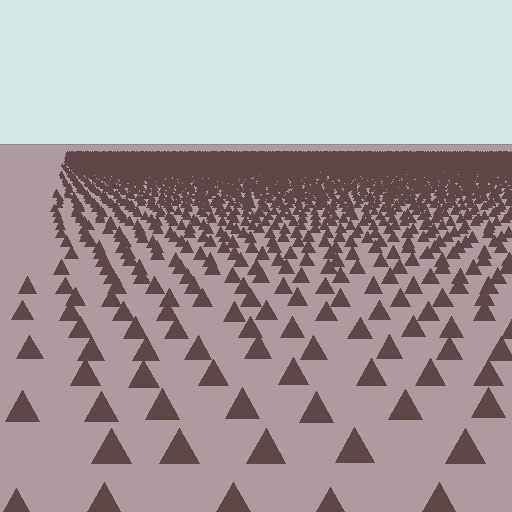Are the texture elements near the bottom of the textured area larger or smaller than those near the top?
Larger. Near the bottom, elements are closer to the viewer and appear at a bigger on-screen size.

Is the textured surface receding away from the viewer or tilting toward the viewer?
The surface is receding away from the viewer. Texture elements get smaller and denser toward the top.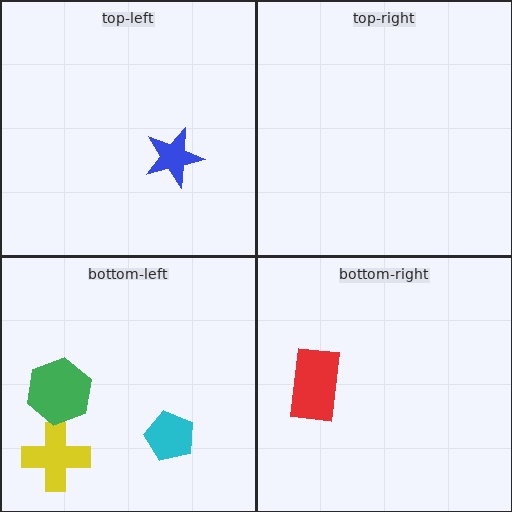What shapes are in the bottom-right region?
The red rectangle.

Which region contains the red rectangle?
The bottom-right region.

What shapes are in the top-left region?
The blue star.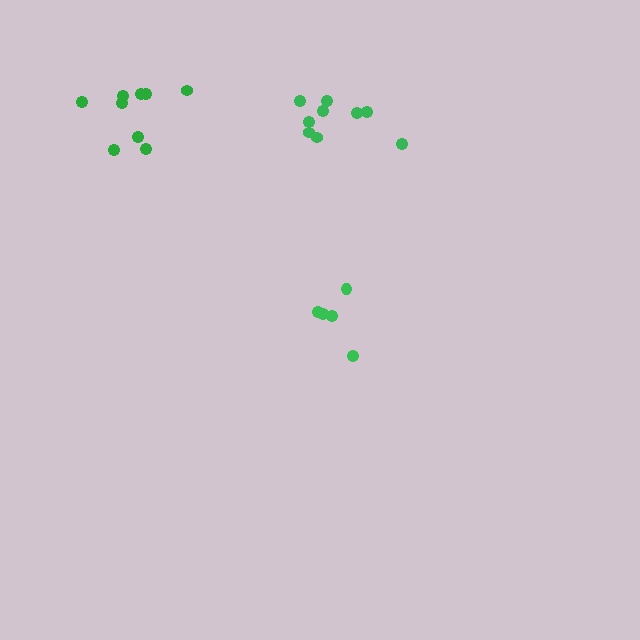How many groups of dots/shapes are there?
There are 3 groups.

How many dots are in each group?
Group 1: 9 dots, Group 2: 5 dots, Group 3: 9 dots (23 total).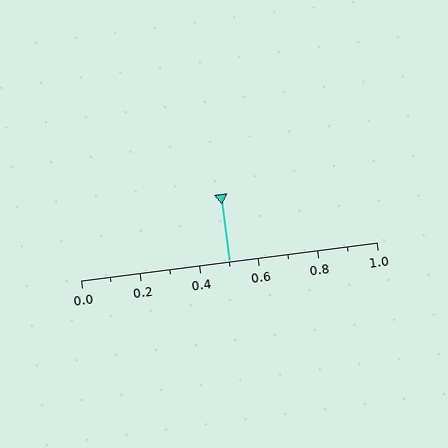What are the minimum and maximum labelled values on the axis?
The axis runs from 0.0 to 1.0.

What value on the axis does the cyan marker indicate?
The marker indicates approximately 0.5.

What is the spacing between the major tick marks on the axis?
The major ticks are spaced 0.2 apart.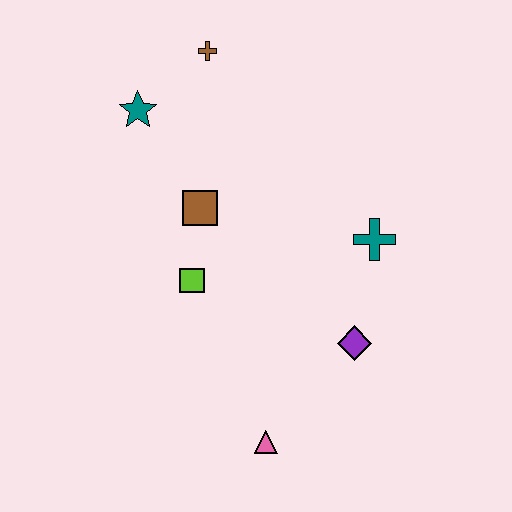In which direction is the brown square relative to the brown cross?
The brown square is below the brown cross.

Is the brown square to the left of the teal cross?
Yes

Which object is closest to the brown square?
The lime square is closest to the brown square.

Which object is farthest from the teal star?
The pink triangle is farthest from the teal star.